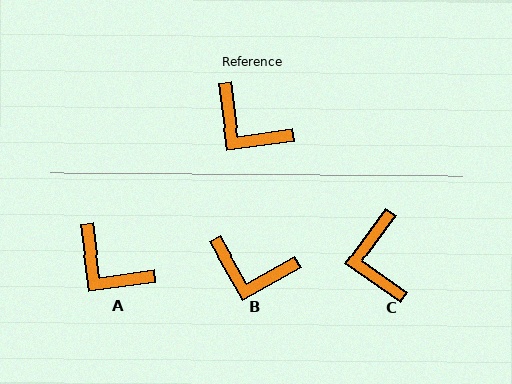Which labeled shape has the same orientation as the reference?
A.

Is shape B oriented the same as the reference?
No, it is off by about 22 degrees.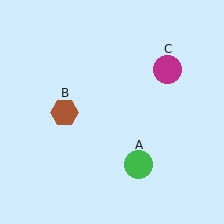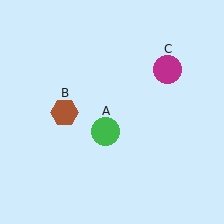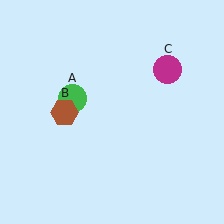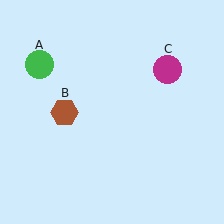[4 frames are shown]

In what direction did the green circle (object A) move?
The green circle (object A) moved up and to the left.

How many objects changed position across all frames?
1 object changed position: green circle (object A).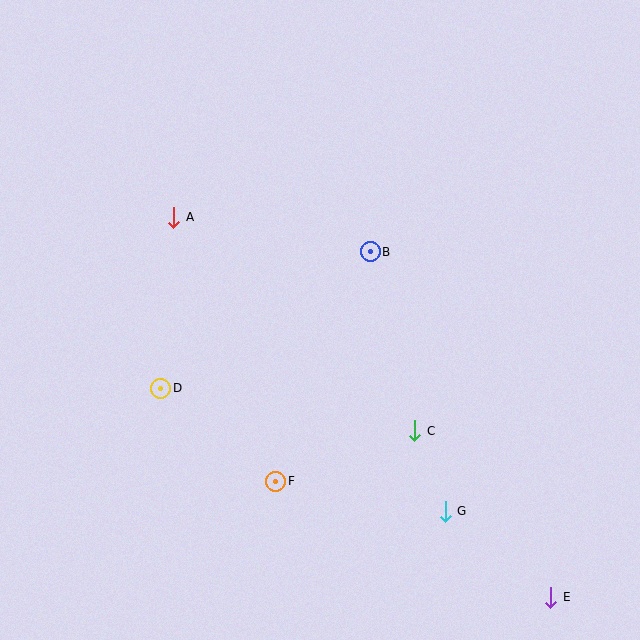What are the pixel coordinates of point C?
Point C is at (415, 431).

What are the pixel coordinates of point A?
Point A is at (174, 217).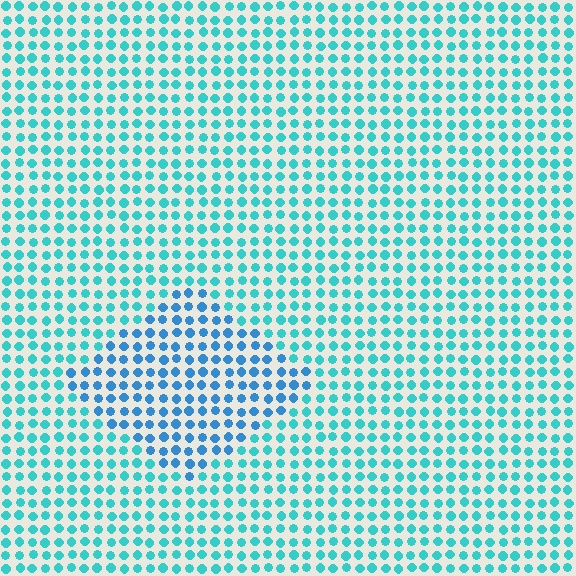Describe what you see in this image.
The image is filled with small cyan elements in a uniform arrangement. A diamond-shaped region is visible where the elements are tinted to a slightly different hue, forming a subtle color boundary.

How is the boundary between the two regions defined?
The boundary is defined purely by a slight shift in hue (about 28 degrees). Spacing, size, and orientation are identical on both sides.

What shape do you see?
I see a diamond.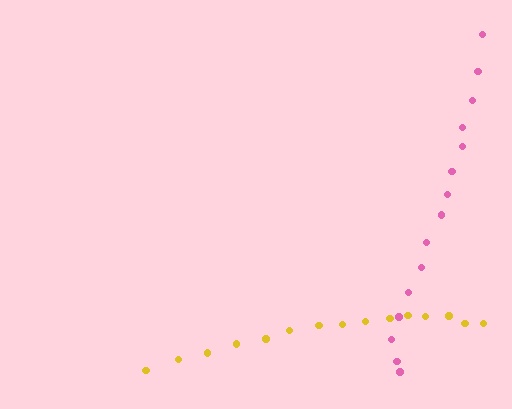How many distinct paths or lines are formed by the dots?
There are 2 distinct paths.